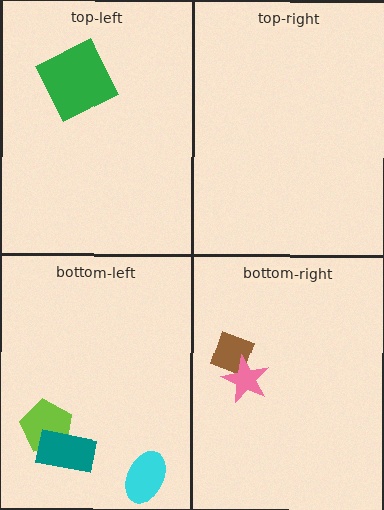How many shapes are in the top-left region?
1.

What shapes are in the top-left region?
The green square.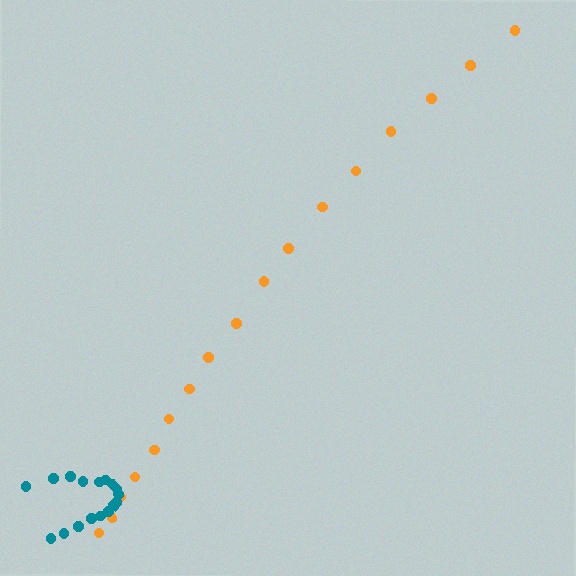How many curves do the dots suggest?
There are 2 distinct paths.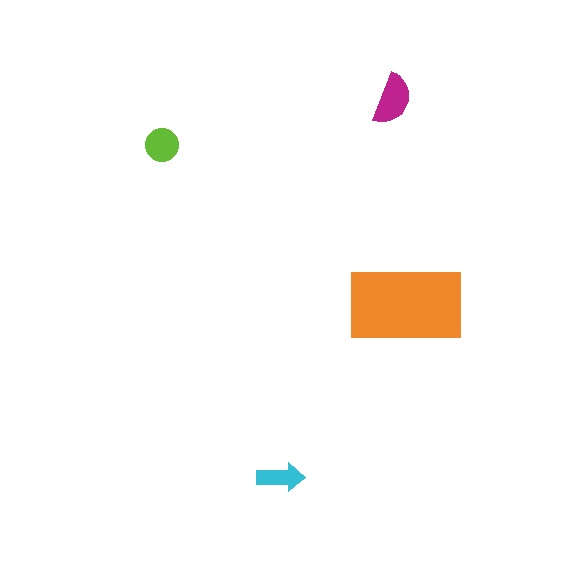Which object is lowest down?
The cyan arrow is bottommost.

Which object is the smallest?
The cyan arrow.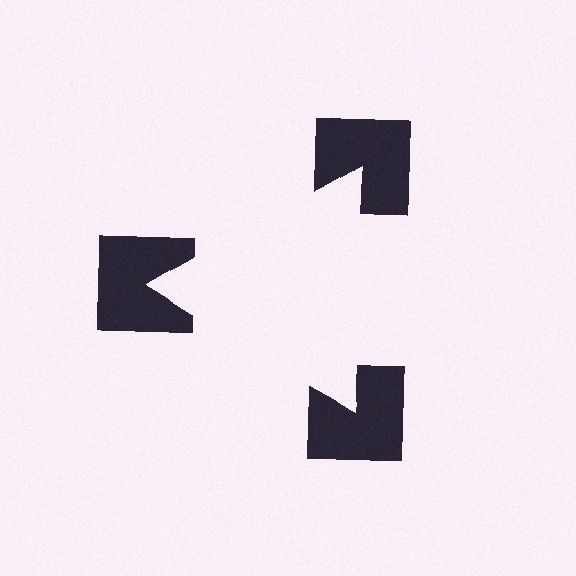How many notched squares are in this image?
There are 3 — one at each vertex of the illusory triangle.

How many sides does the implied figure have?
3 sides.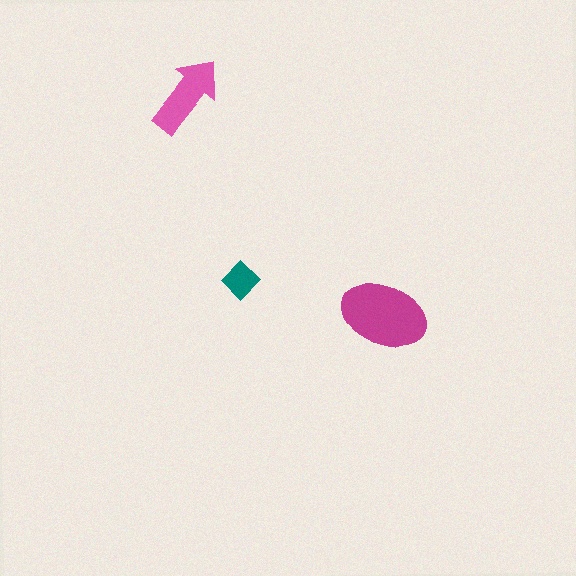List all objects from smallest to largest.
The teal diamond, the pink arrow, the magenta ellipse.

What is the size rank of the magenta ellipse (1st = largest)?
1st.